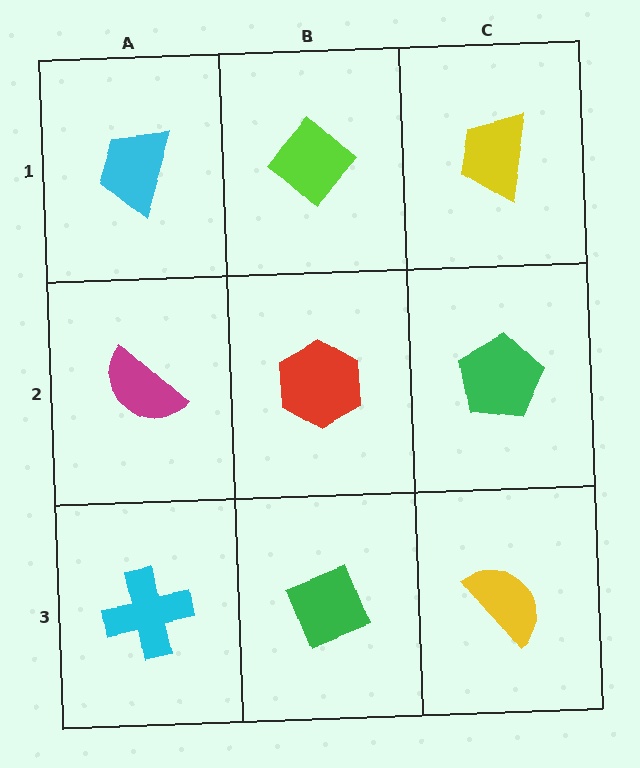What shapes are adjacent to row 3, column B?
A red hexagon (row 2, column B), a cyan cross (row 3, column A), a yellow semicircle (row 3, column C).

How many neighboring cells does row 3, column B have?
3.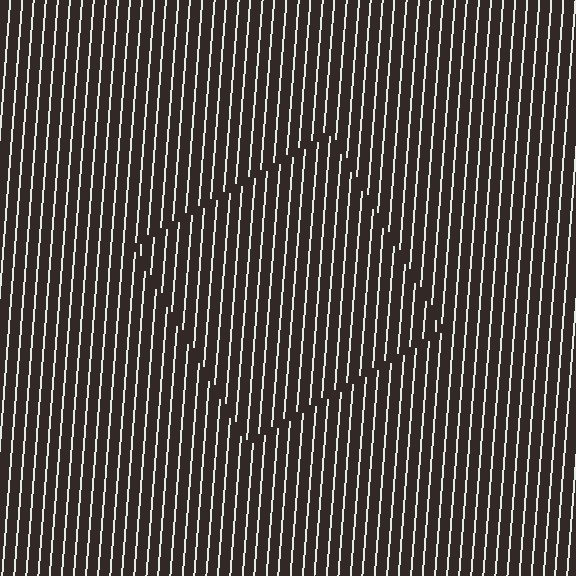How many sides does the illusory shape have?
4 sides — the line-ends trace a square.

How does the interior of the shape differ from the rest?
The interior of the shape contains the same grating, shifted by half a period — the contour is defined by the phase discontinuity where line-ends from the inner and outer gratings abut.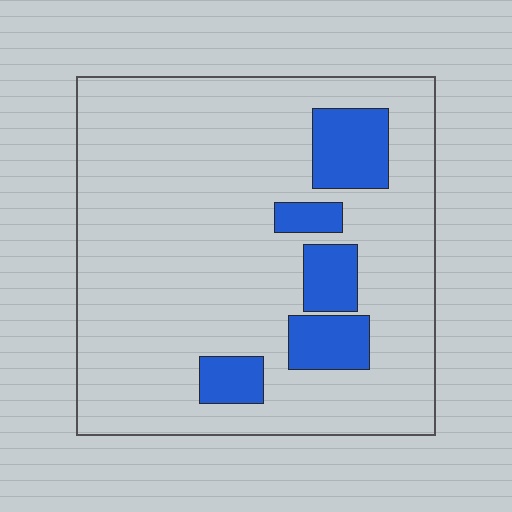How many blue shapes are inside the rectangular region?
5.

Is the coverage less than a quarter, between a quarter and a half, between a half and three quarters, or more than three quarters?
Less than a quarter.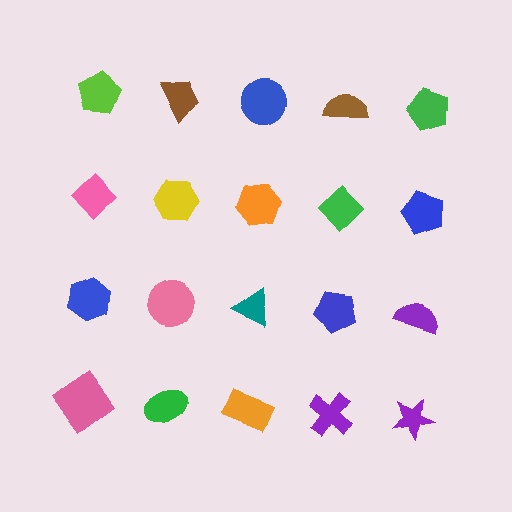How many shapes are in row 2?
5 shapes.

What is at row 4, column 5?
A purple star.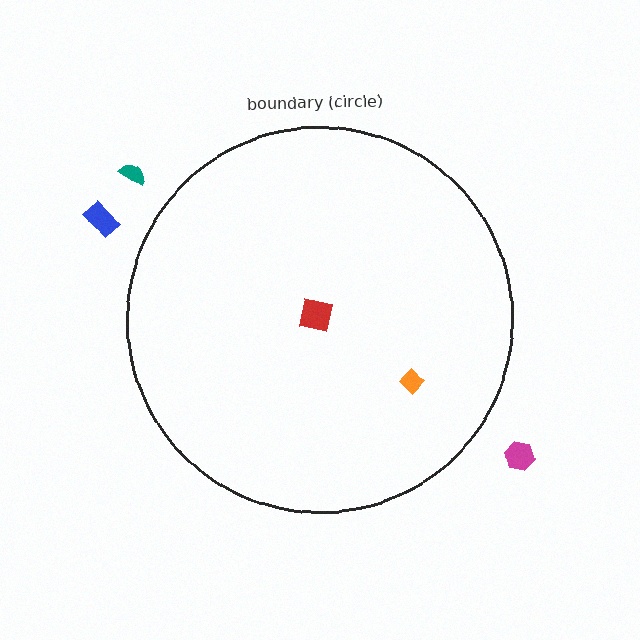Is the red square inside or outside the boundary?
Inside.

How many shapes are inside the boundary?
2 inside, 3 outside.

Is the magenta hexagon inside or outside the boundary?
Outside.